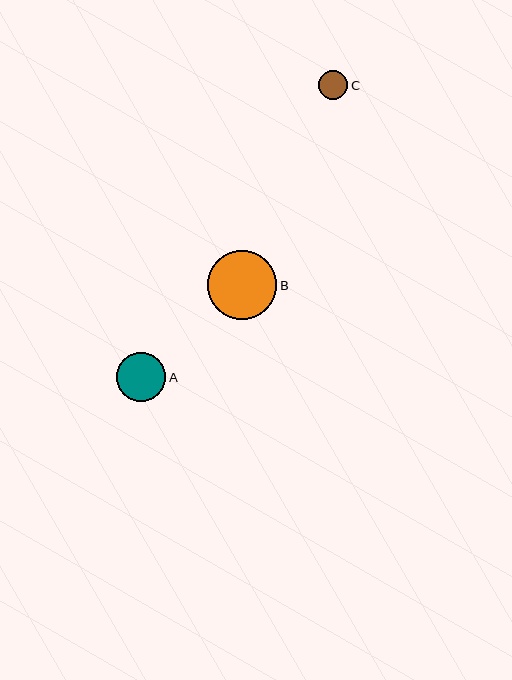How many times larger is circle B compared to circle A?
Circle B is approximately 1.4 times the size of circle A.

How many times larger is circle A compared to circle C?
Circle A is approximately 1.7 times the size of circle C.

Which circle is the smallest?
Circle C is the smallest with a size of approximately 29 pixels.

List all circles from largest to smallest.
From largest to smallest: B, A, C.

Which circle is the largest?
Circle B is the largest with a size of approximately 69 pixels.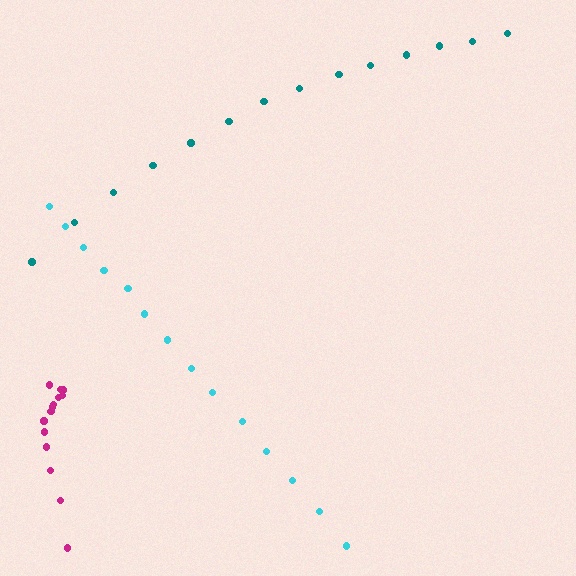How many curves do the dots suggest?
There are 3 distinct paths.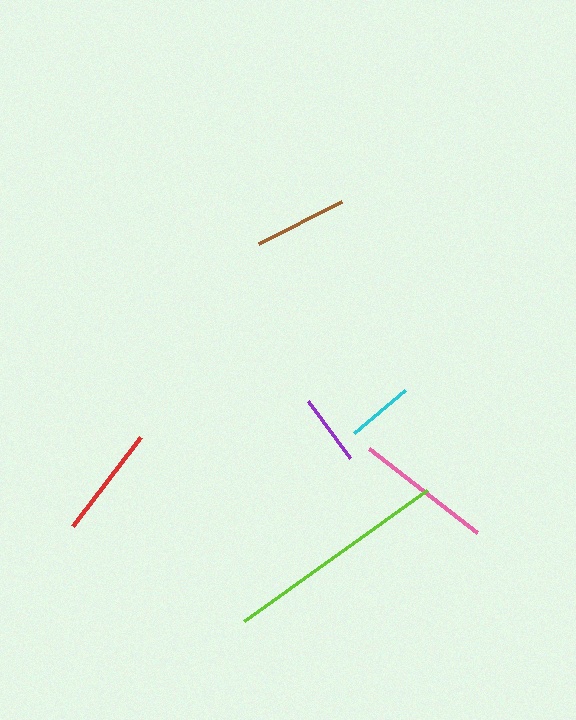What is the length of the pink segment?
The pink segment is approximately 137 pixels long.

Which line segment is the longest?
The lime line is the longest at approximately 225 pixels.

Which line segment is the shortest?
The cyan line is the shortest at approximately 67 pixels.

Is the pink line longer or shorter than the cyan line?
The pink line is longer than the cyan line.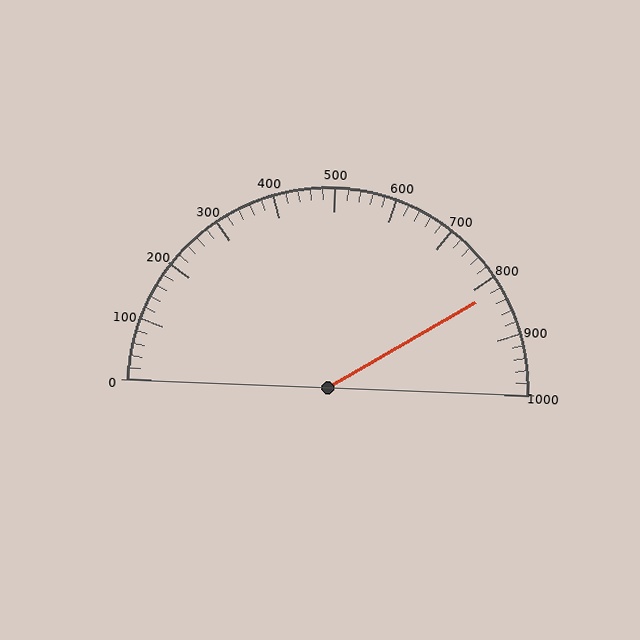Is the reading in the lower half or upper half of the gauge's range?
The reading is in the upper half of the range (0 to 1000).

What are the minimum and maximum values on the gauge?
The gauge ranges from 0 to 1000.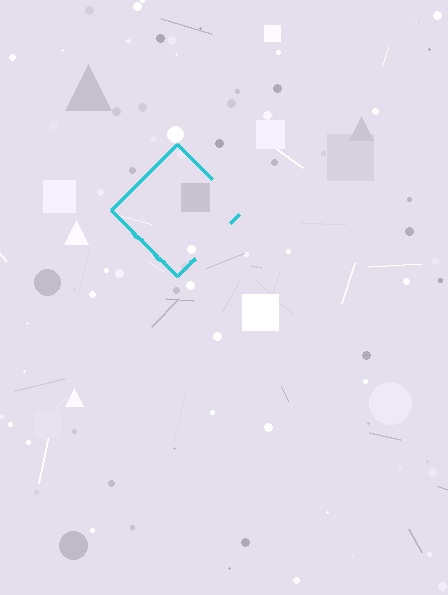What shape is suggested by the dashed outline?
The dashed outline suggests a diamond.